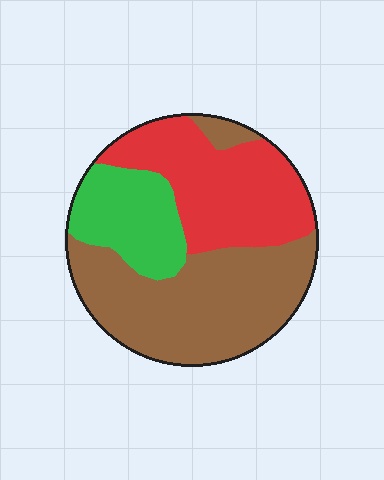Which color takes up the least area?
Green, at roughly 20%.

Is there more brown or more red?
Brown.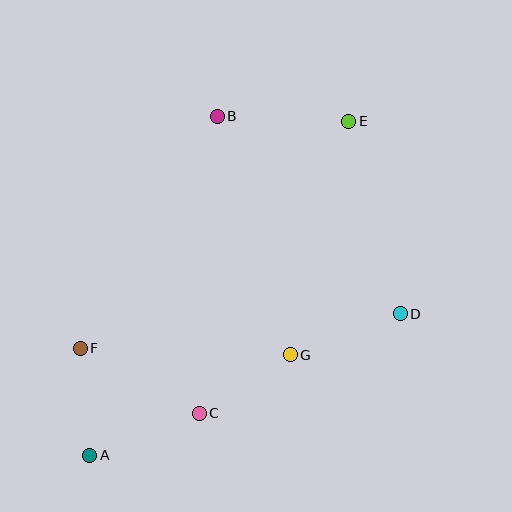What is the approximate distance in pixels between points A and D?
The distance between A and D is approximately 341 pixels.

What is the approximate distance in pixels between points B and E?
The distance between B and E is approximately 132 pixels.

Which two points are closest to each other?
Points A and F are closest to each other.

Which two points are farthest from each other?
Points A and E are farthest from each other.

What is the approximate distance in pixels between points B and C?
The distance between B and C is approximately 298 pixels.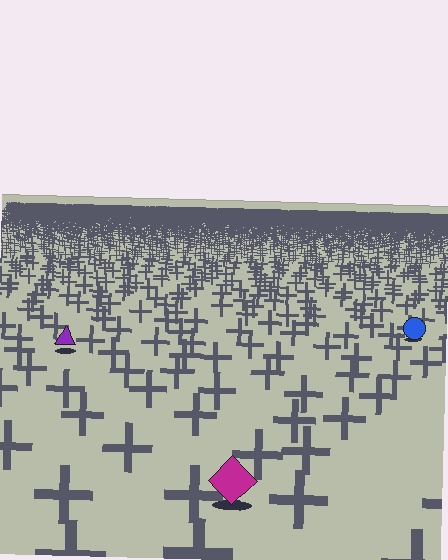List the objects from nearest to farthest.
From nearest to farthest: the magenta diamond, the purple triangle, the blue circle.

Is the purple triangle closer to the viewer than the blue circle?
Yes. The purple triangle is closer — you can tell from the texture gradient: the ground texture is coarser near it.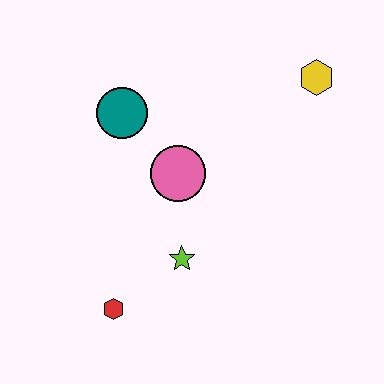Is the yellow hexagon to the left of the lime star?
No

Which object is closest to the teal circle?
The pink circle is closest to the teal circle.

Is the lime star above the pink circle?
No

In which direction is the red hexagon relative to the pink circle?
The red hexagon is below the pink circle.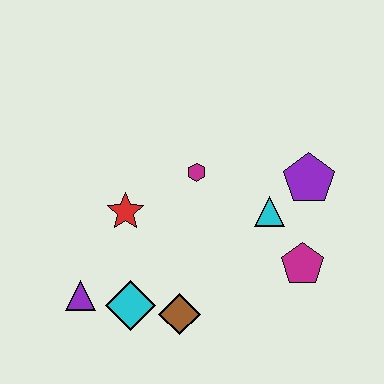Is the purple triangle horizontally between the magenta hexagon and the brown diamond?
No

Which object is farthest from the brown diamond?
The purple pentagon is farthest from the brown diamond.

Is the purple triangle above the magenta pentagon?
No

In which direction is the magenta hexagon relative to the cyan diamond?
The magenta hexagon is above the cyan diamond.